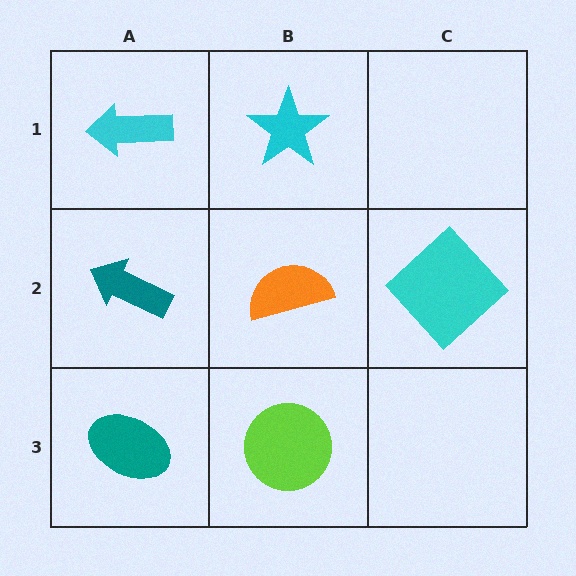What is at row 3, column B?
A lime circle.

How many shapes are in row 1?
2 shapes.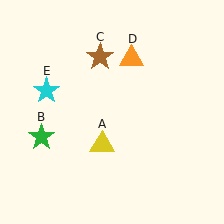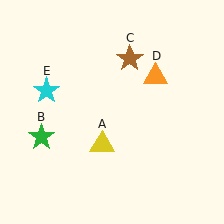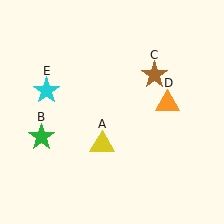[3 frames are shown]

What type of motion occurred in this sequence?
The brown star (object C), orange triangle (object D) rotated clockwise around the center of the scene.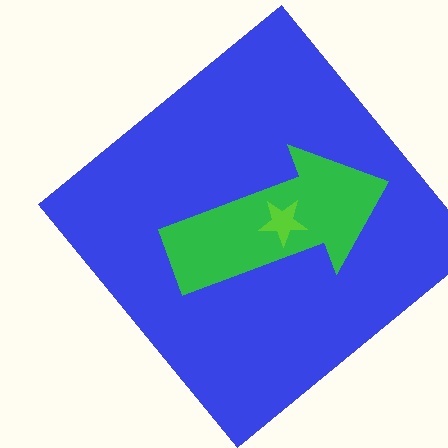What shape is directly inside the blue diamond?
The green arrow.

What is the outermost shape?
The blue diamond.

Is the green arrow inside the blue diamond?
Yes.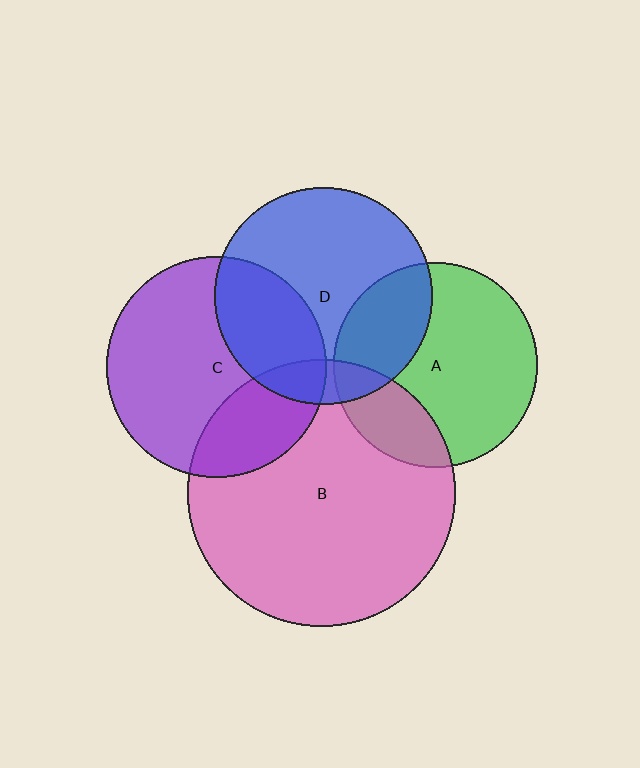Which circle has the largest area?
Circle B (pink).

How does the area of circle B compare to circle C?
Approximately 1.5 times.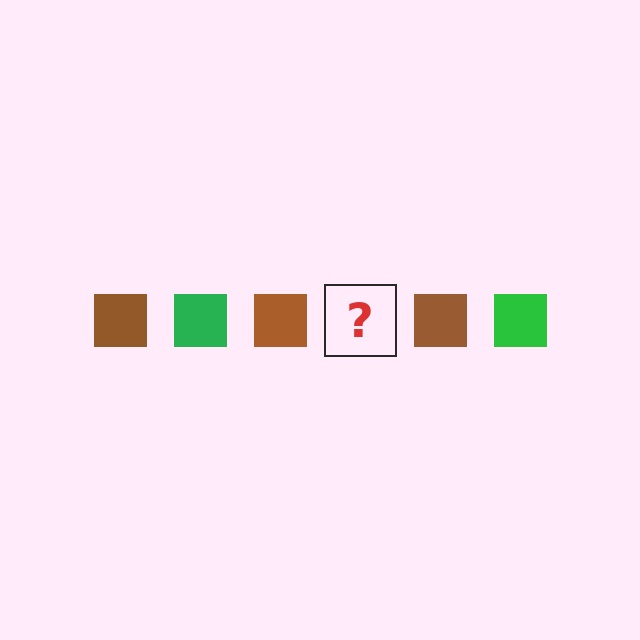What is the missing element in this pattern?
The missing element is a green square.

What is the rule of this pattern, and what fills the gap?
The rule is that the pattern cycles through brown, green squares. The gap should be filled with a green square.